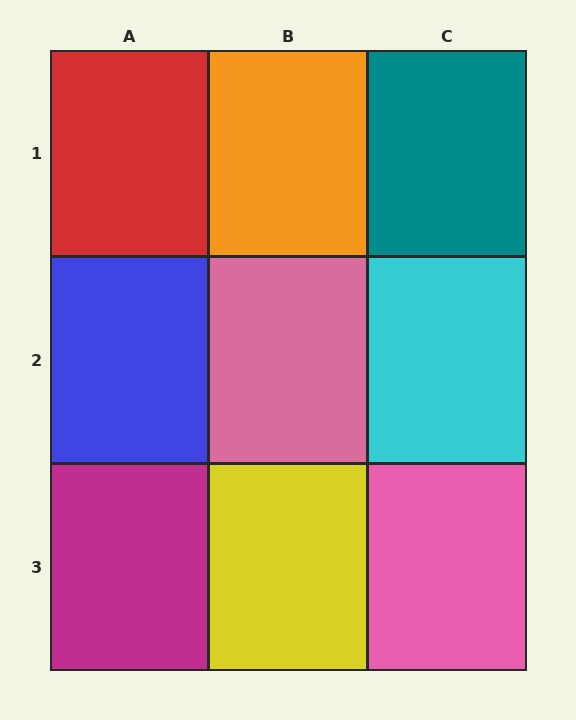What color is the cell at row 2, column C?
Cyan.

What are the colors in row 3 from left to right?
Magenta, yellow, pink.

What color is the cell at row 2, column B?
Pink.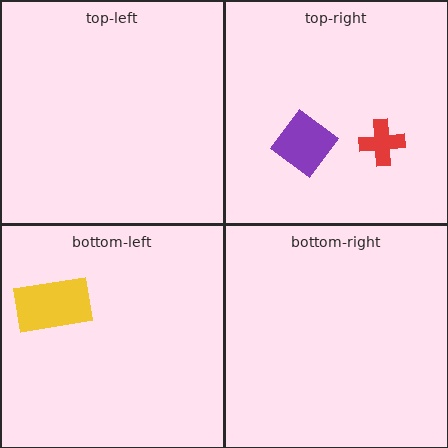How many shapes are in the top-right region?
2.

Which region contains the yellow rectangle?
The bottom-left region.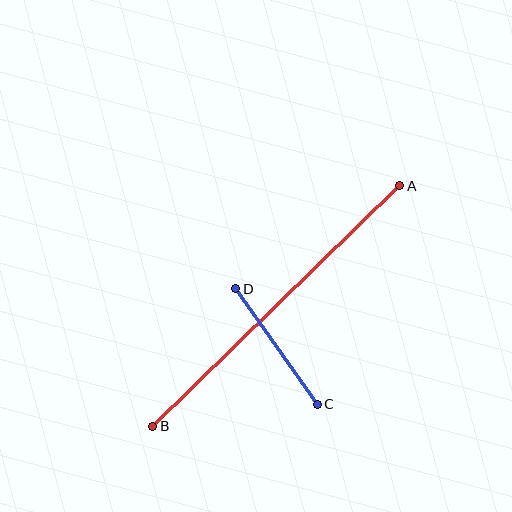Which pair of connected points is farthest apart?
Points A and B are farthest apart.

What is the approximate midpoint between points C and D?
The midpoint is at approximately (277, 347) pixels.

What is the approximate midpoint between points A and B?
The midpoint is at approximately (276, 306) pixels.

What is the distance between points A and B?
The distance is approximately 345 pixels.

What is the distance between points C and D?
The distance is approximately 141 pixels.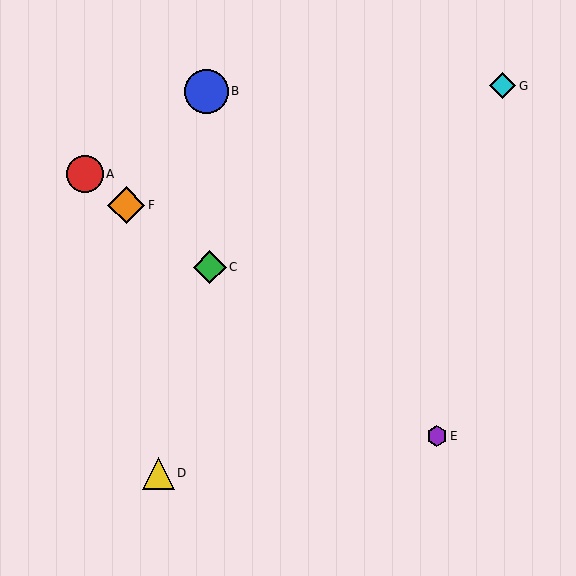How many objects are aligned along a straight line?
4 objects (A, C, E, F) are aligned along a straight line.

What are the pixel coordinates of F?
Object F is at (126, 205).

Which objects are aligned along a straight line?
Objects A, C, E, F are aligned along a straight line.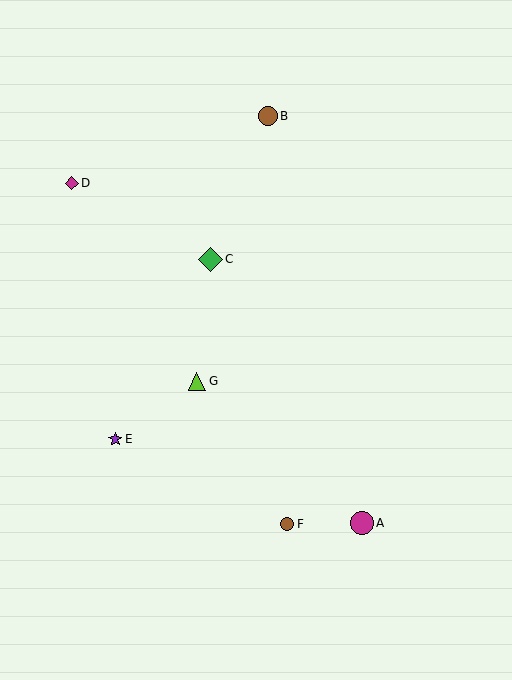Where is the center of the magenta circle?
The center of the magenta circle is at (362, 523).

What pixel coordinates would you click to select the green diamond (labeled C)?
Click at (210, 259) to select the green diamond C.